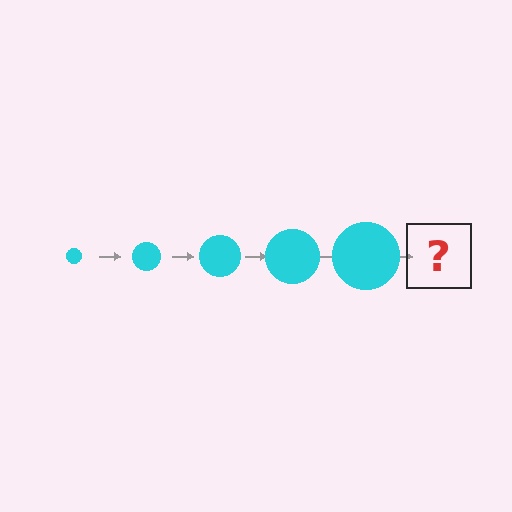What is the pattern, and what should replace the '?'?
The pattern is that the circle gets progressively larger each step. The '?' should be a cyan circle, larger than the previous one.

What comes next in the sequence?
The next element should be a cyan circle, larger than the previous one.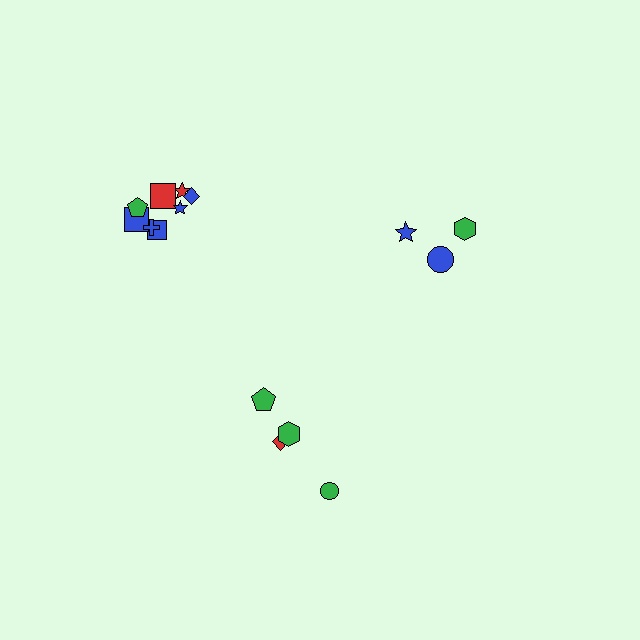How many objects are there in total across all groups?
There are 15 objects.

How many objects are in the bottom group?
There are 4 objects.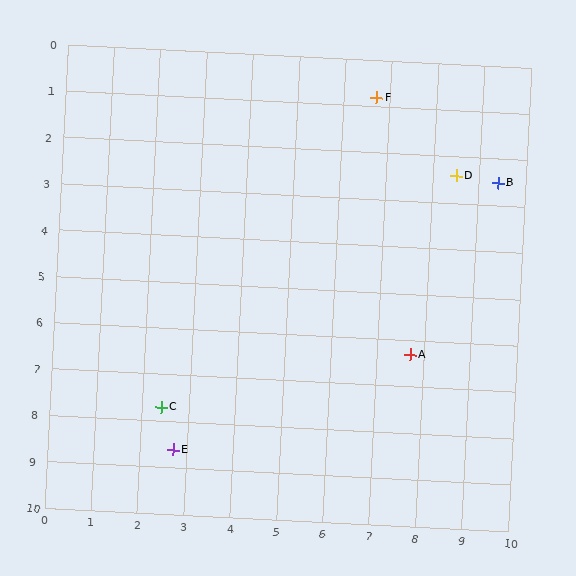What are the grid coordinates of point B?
Point B is at approximately (9.4, 2.5).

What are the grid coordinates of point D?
Point D is at approximately (8.5, 2.4).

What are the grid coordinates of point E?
Point E is at approximately (2.7, 8.6).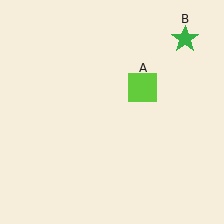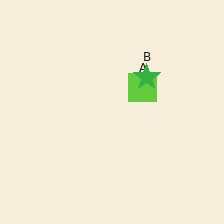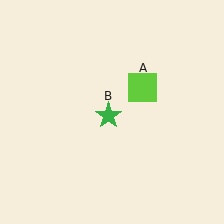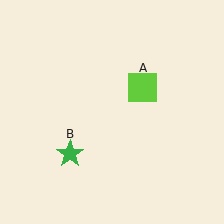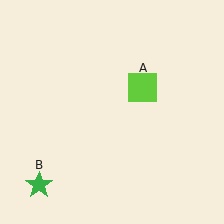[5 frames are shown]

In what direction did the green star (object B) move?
The green star (object B) moved down and to the left.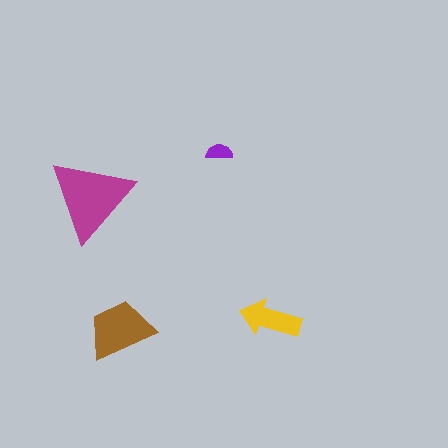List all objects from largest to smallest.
The magenta triangle, the brown trapezoid, the yellow arrow, the purple semicircle.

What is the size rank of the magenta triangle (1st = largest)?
1st.